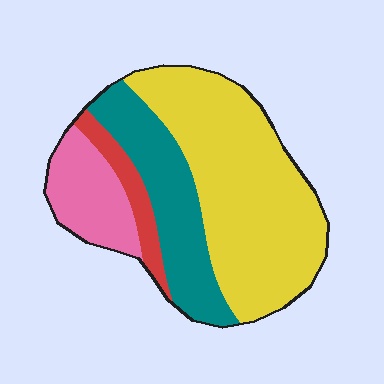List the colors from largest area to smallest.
From largest to smallest: yellow, teal, pink, red.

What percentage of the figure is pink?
Pink takes up less than a sixth of the figure.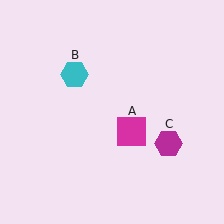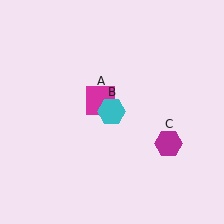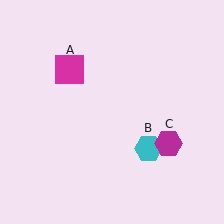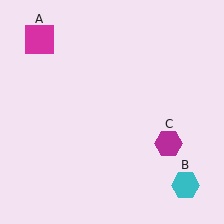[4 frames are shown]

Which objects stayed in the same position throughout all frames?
Magenta hexagon (object C) remained stationary.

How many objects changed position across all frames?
2 objects changed position: magenta square (object A), cyan hexagon (object B).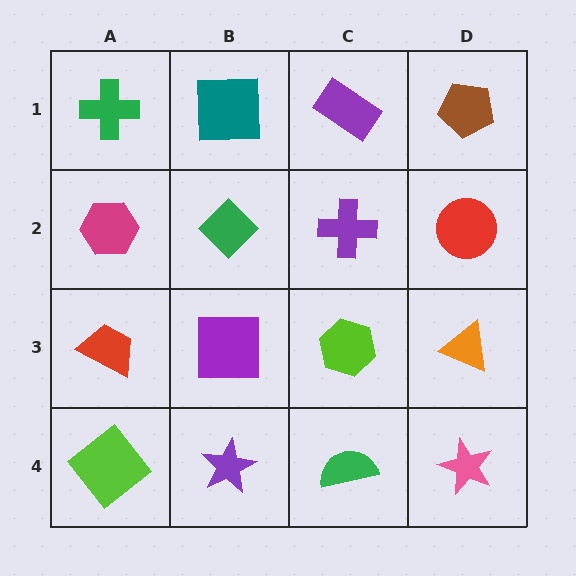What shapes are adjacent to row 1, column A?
A magenta hexagon (row 2, column A), a teal square (row 1, column B).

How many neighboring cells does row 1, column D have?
2.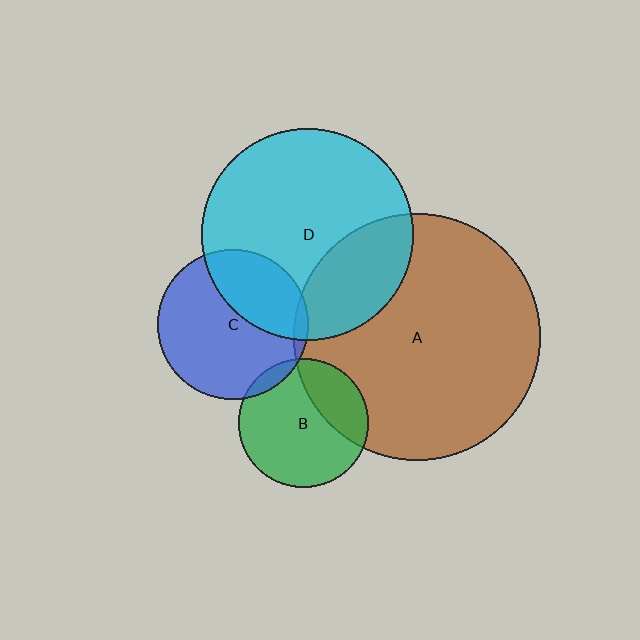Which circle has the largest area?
Circle A (brown).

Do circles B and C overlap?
Yes.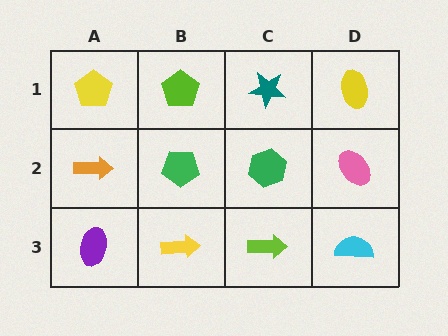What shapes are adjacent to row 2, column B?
A lime pentagon (row 1, column B), a yellow arrow (row 3, column B), an orange arrow (row 2, column A), a green hexagon (row 2, column C).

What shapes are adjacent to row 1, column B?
A green pentagon (row 2, column B), a yellow pentagon (row 1, column A), a teal star (row 1, column C).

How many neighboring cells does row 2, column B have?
4.